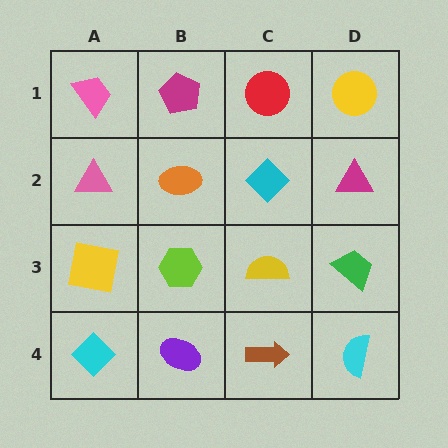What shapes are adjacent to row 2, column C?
A red circle (row 1, column C), a yellow semicircle (row 3, column C), an orange ellipse (row 2, column B), a magenta triangle (row 2, column D).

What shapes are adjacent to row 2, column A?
A pink trapezoid (row 1, column A), a yellow square (row 3, column A), an orange ellipse (row 2, column B).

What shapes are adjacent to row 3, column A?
A pink triangle (row 2, column A), a cyan diamond (row 4, column A), a lime hexagon (row 3, column B).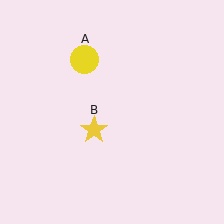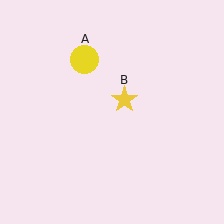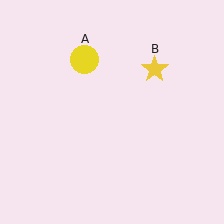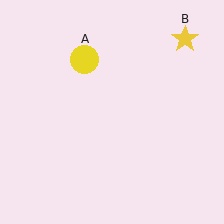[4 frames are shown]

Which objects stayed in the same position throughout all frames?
Yellow circle (object A) remained stationary.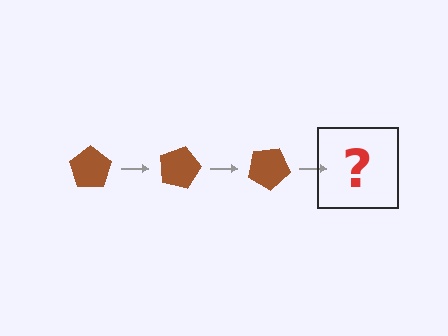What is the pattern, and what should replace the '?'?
The pattern is that the pentagon rotates 15 degrees each step. The '?' should be a brown pentagon rotated 45 degrees.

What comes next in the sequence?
The next element should be a brown pentagon rotated 45 degrees.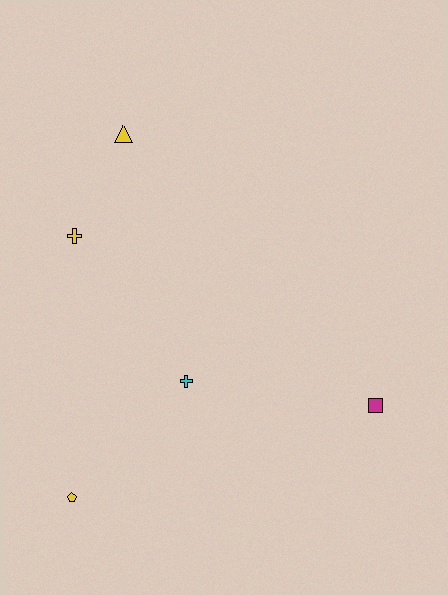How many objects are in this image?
There are 5 objects.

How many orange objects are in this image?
There are no orange objects.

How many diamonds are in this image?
There are no diamonds.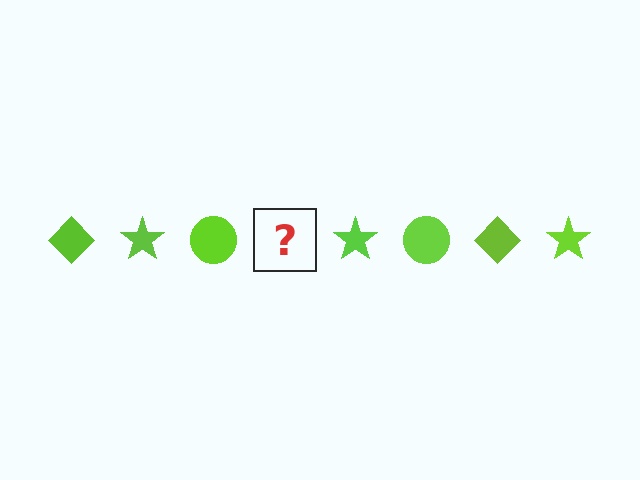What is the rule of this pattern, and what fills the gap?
The rule is that the pattern cycles through diamond, star, circle shapes in lime. The gap should be filled with a lime diamond.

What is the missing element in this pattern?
The missing element is a lime diamond.